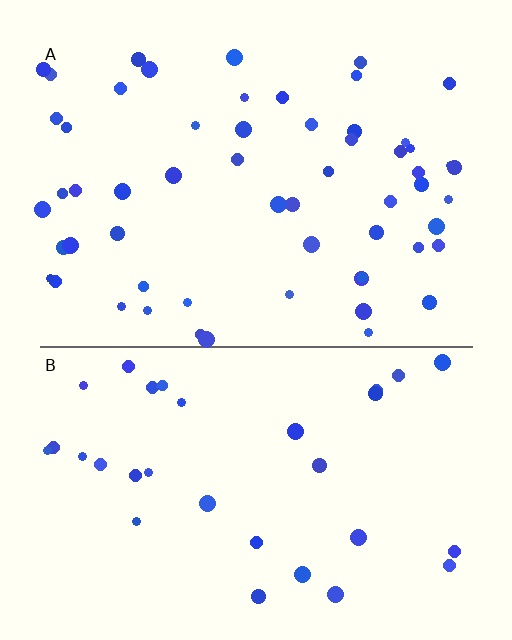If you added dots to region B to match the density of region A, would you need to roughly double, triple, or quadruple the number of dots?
Approximately double.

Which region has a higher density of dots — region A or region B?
A (the top).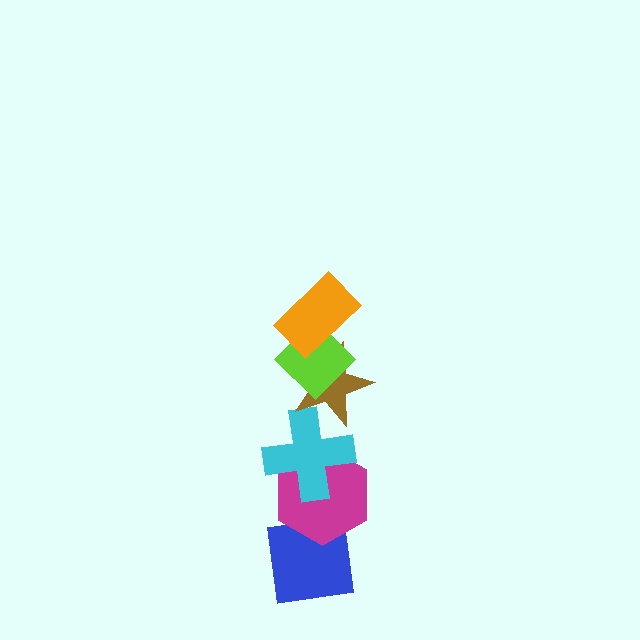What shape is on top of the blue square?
The magenta hexagon is on top of the blue square.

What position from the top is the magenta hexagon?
The magenta hexagon is 5th from the top.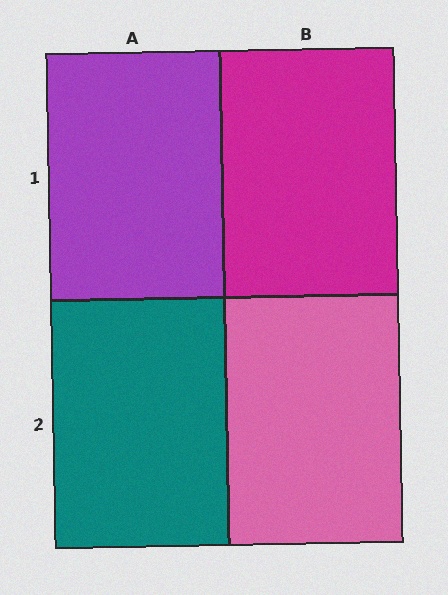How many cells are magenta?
1 cell is magenta.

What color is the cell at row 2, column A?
Teal.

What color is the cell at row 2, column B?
Pink.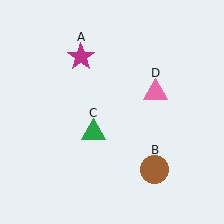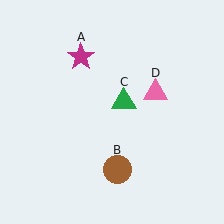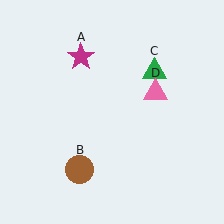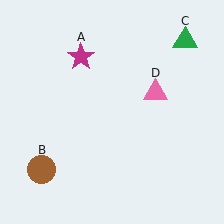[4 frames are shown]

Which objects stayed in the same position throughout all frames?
Magenta star (object A) and pink triangle (object D) remained stationary.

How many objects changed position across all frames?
2 objects changed position: brown circle (object B), green triangle (object C).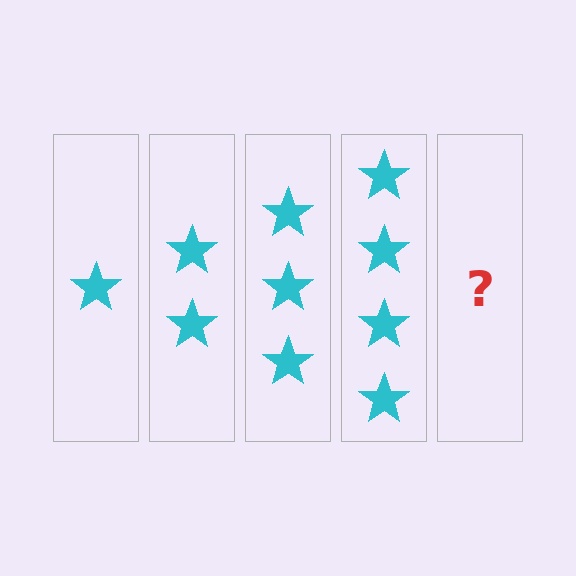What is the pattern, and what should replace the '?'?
The pattern is that each step adds one more star. The '?' should be 5 stars.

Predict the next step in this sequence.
The next step is 5 stars.